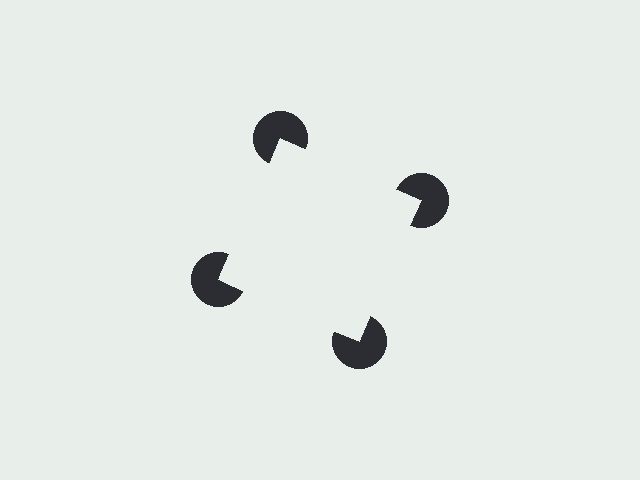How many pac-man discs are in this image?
There are 4 — one at each vertex of the illusory square.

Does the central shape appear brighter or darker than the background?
It typically appears slightly brighter than the background, even though no actual brightness change is drawn.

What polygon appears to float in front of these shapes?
An illusory square — its edges are inferred from the aligned wedge cuts in the pac-man discs, not physically drawn.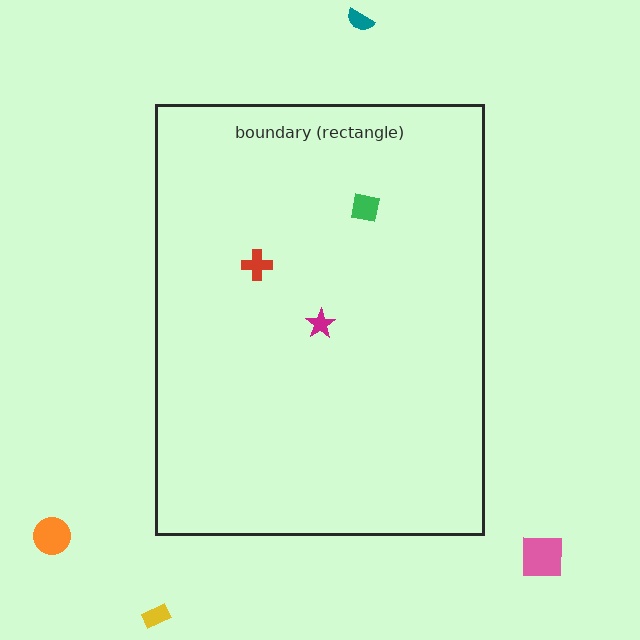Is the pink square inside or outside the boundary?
Outside.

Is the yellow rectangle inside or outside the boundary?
Outside.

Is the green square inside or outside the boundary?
Inside.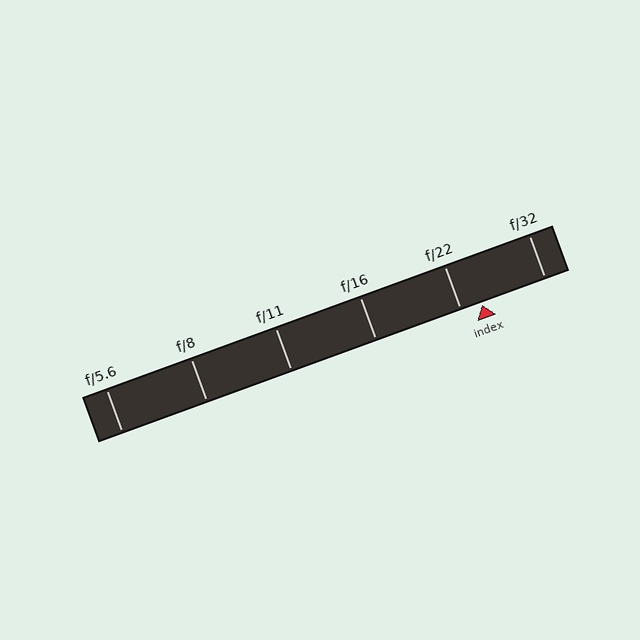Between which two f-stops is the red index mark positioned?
The index mark is between f/22 and f/32.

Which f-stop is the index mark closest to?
The index mark is closest to f/22.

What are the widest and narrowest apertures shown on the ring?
The widest aperture shown is f/5.6 and the narrowest is f/32.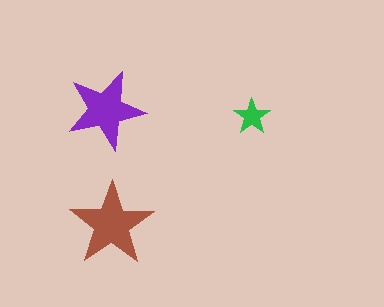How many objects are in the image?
There are 3 objects in the image.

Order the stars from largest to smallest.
the brown one, the purple one, the green one.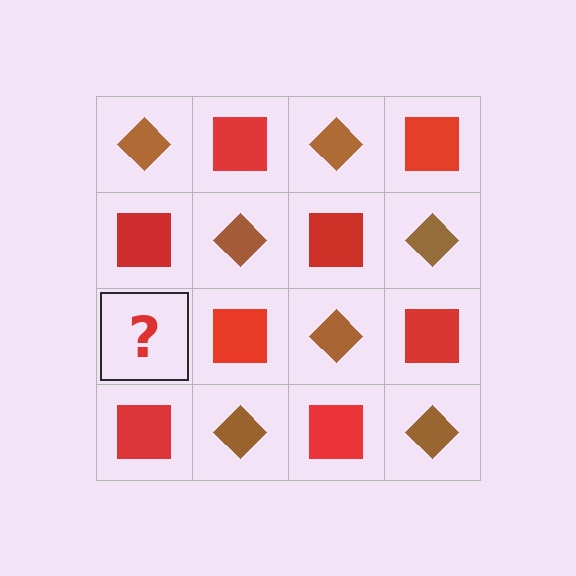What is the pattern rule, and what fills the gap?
The rule is that it alternates brown diamond and red square in a checkerboard pattern. The gap should be filled with a brown diamond.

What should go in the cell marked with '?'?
The missing cell should contain a brown diamond.